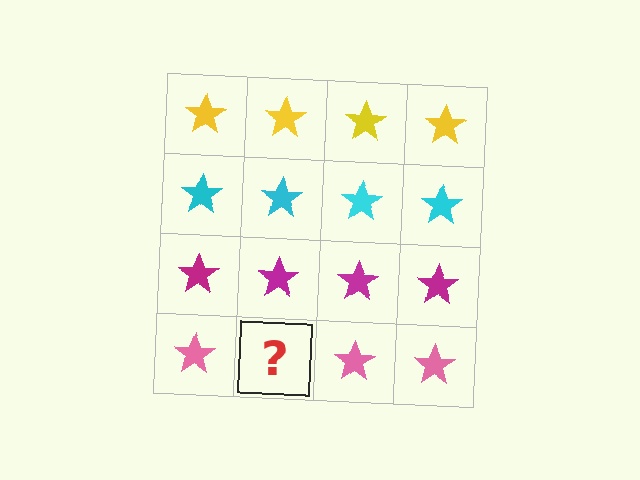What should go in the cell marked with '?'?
The missing cell should contain a pink star.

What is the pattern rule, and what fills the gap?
The rule is that each row has a consistent color. The gap should be filled with a pink star.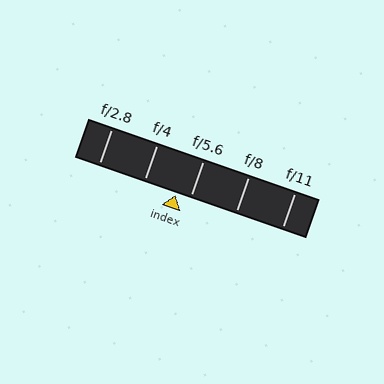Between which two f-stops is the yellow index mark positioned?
The index mark is between f/4 and f/5.6.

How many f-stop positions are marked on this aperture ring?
There are 5 f-stop positions marked.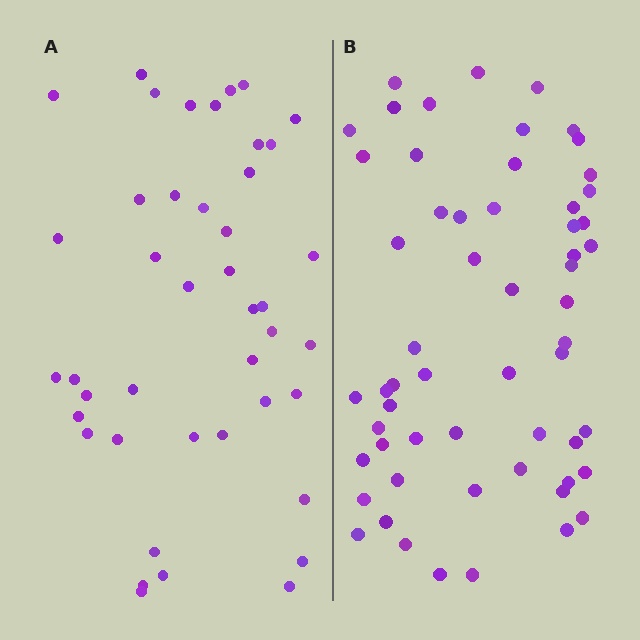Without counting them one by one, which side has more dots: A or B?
Region B (the right region) has more dots.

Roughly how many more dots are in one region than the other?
Region B has approximately 15 more dots than region A.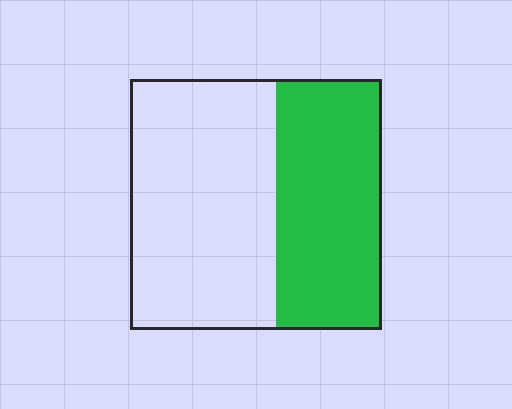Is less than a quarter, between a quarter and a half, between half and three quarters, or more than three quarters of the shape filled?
Between a quarter and a half.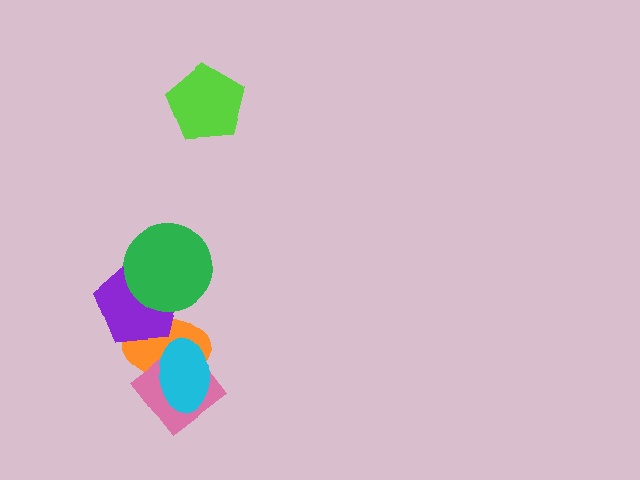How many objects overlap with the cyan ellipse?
2 objects overlap with the cyan ellipse.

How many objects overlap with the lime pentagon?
0 objects overlap with the lime pentagon.